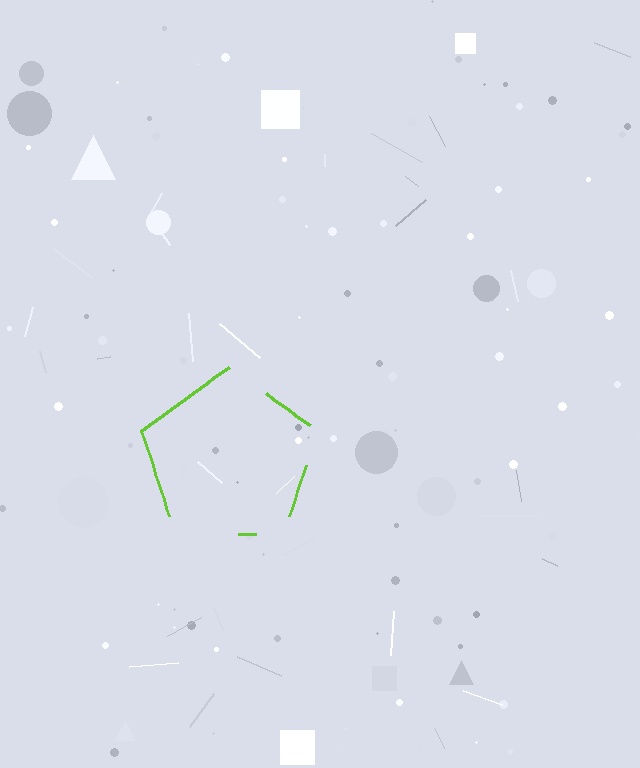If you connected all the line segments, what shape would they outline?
They would outline a pentagon.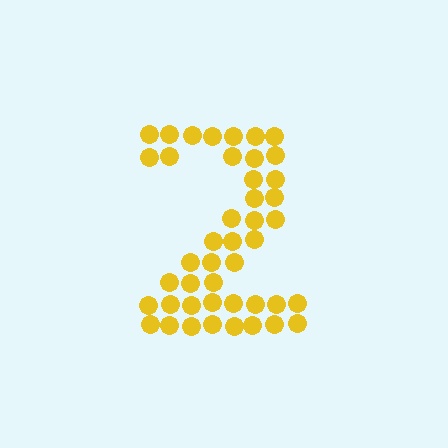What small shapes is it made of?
It is made of small circles.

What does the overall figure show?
The overall figure shows the digit 2.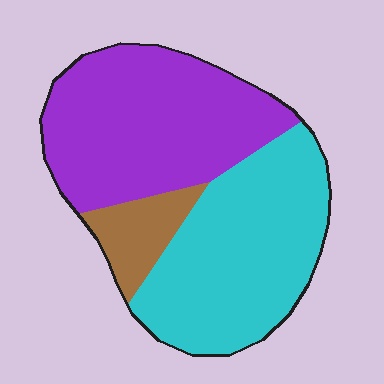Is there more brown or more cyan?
Cyan.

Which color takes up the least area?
Brown, at roughly 10%.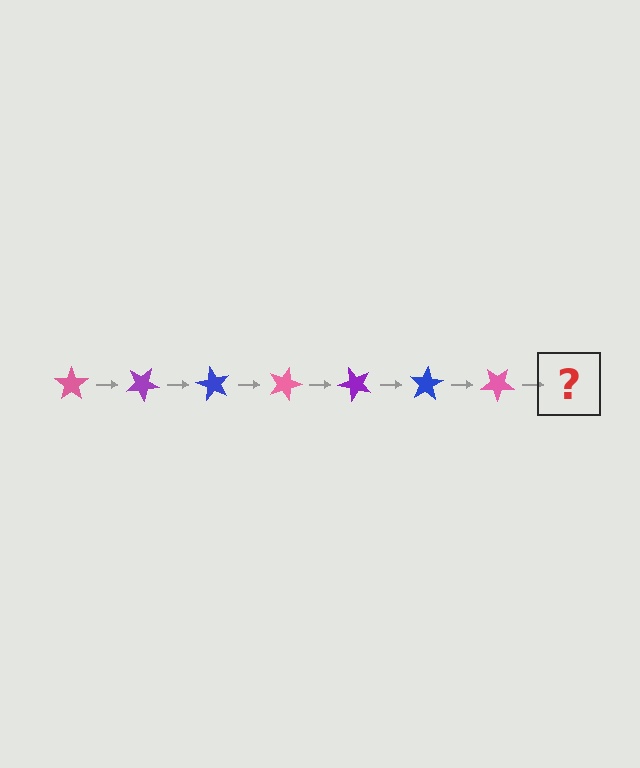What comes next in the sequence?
The next element should be a purple star, rotated 210 degrees from the start.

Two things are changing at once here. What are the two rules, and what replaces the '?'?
The two rules are that it rotates 30 degrees each step and the color cycles through pink, purple, and blue. The '?' should be a purple star, rotated 210 degrees from the start.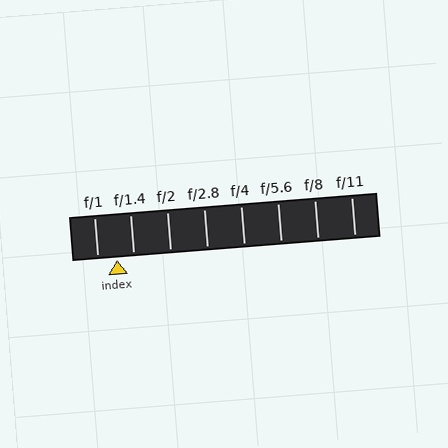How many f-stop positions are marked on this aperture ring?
There are 8 f-stop positions marked.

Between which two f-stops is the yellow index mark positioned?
The index mark is between f/1 and f/1.4.